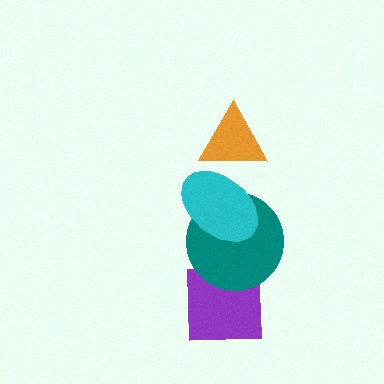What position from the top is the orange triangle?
The orange triangle is 1st from the top.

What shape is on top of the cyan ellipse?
The orange triangle is on top of the cyan ellipse.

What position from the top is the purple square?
The purple square is 4th from the top.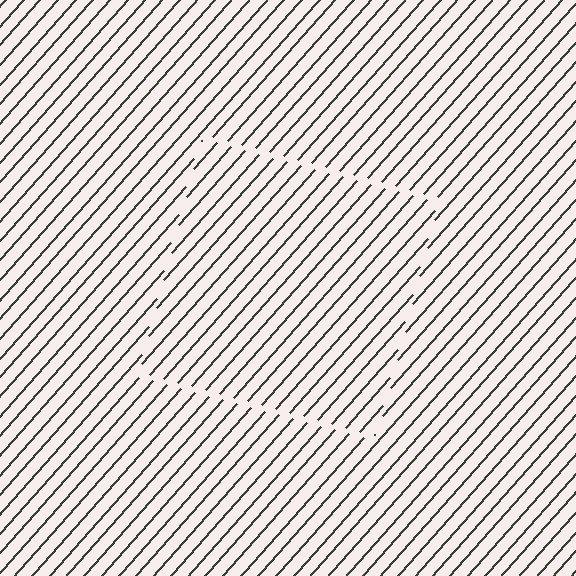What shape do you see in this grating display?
An illusory square. The interior of the shape contains the same grating, shifted by half a period — the contour is defined by the phase discontinuity where line-ends from the inner and outer gratings abut.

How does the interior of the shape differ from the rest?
The interior of the shape contains the same grating, shifted by half a period — the contour is defined by the phase discontinuity where line-ends from the inner and outer gratings abut.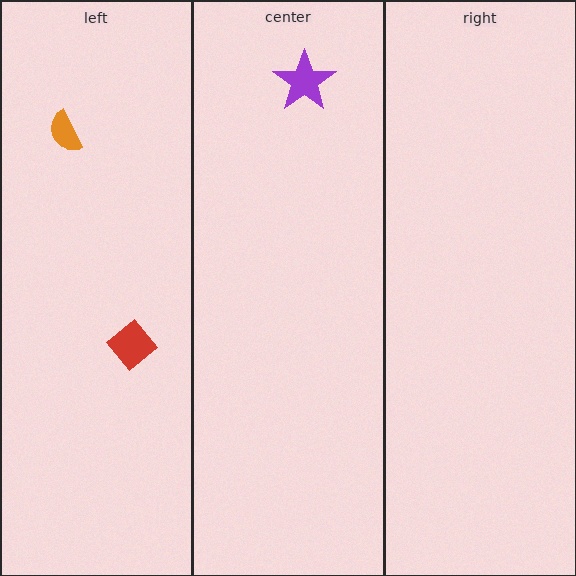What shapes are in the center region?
The purple star.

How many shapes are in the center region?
1.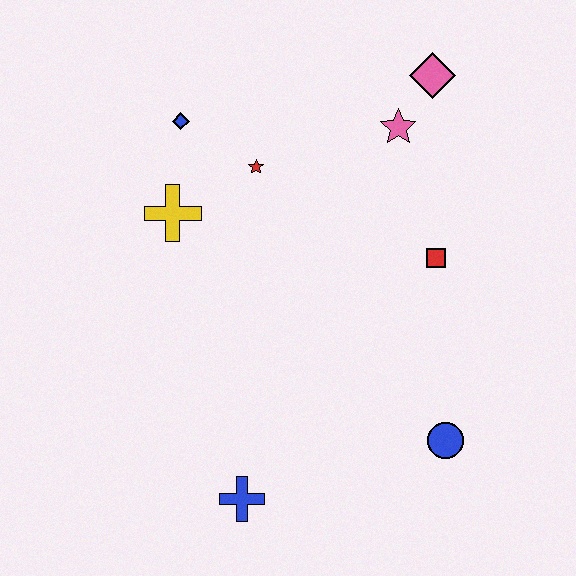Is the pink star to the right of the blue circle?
No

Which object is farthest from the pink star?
The blue cross is farthest from the pink star.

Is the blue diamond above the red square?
Yes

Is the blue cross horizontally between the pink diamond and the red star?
No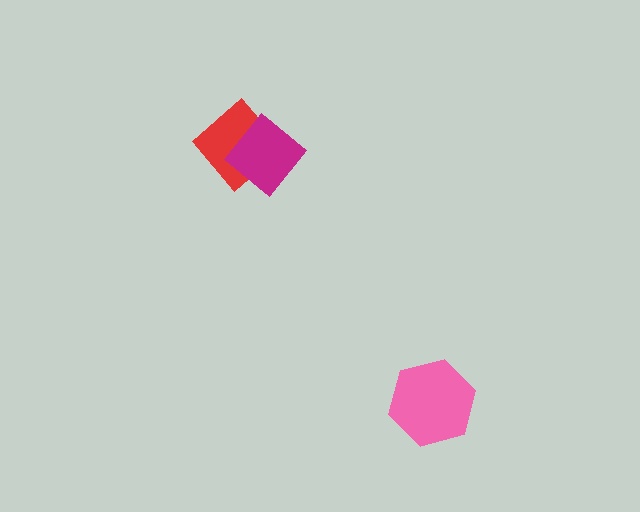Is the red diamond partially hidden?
Yes, it is partially covered by another shape.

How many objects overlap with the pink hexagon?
0 objects overlap with the pink hexagon.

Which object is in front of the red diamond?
The magenta diamond is in front of the red diamond.